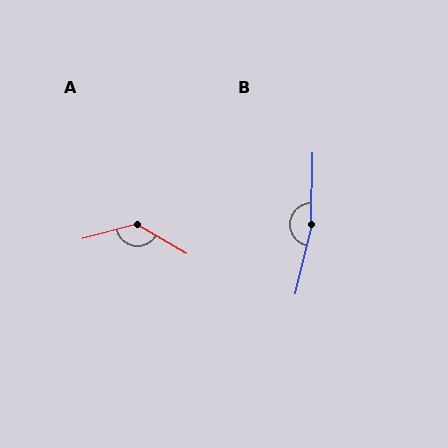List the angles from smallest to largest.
A (135°), B (168°).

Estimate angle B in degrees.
Approximately 168 degrees.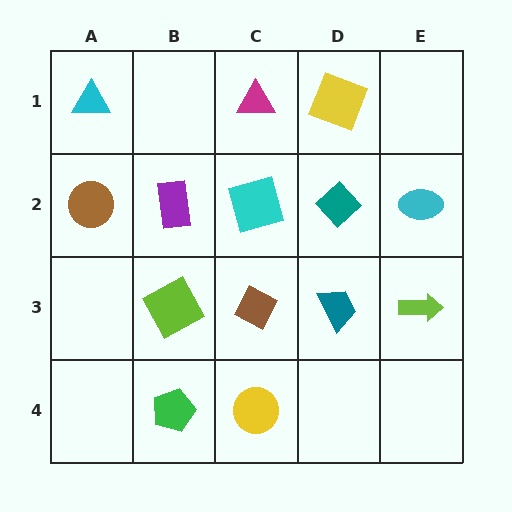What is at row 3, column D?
A teal trapezoid.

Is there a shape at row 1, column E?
No, that cell is empty.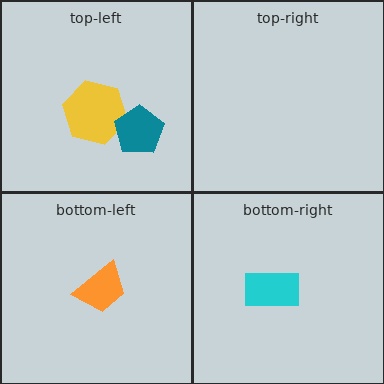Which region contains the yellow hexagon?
The top-left region.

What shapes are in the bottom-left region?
The orange trapezoid.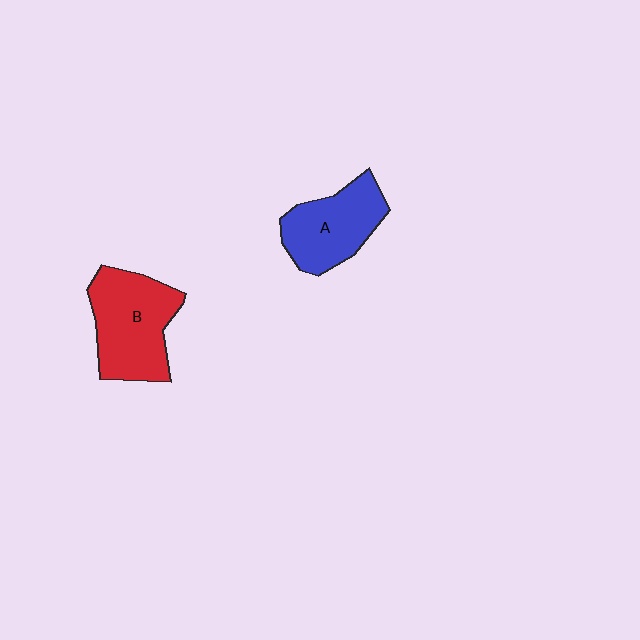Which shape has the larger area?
Shape B (red).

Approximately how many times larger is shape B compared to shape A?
Approximately 1.2 times.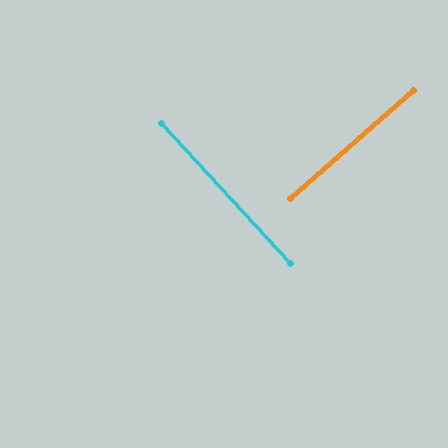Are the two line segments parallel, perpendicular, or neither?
Perpendicular — they meet at approximately 89°.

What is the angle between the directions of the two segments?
Approximately 89 degrees.